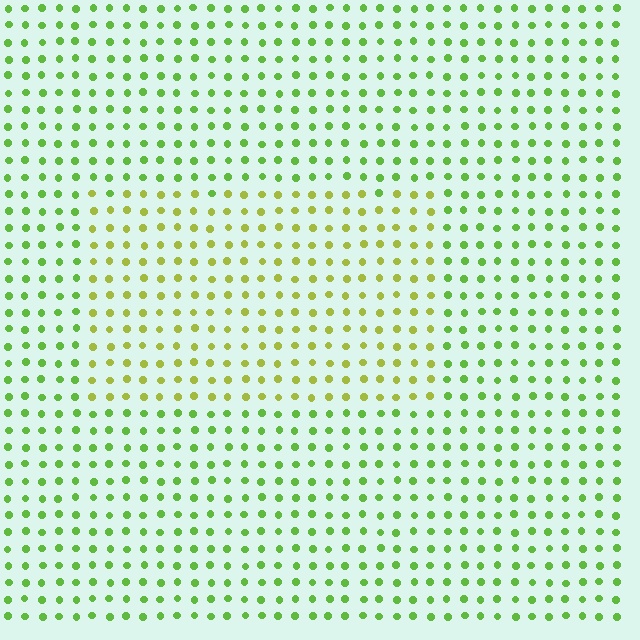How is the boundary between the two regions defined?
The boundary is defined purely by a slight shift in hue (about 32 degrees). Spacing, size, and orientation are identical on both sides.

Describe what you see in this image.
The image is filled with small lime elements in a uniform arrangement. A rectangle-shaped region is visible where the elements are tinted to a slightly different hue, forming a subtle color boundary.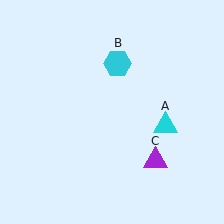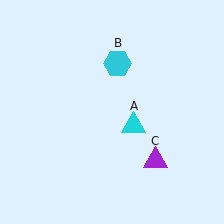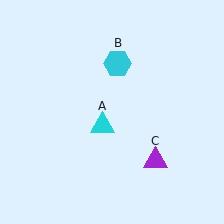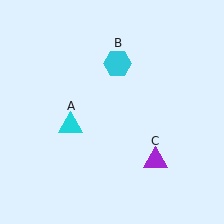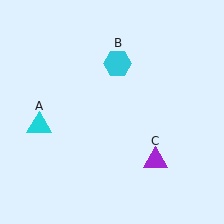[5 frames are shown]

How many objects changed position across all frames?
1 object changed position: cyan triangle (object A).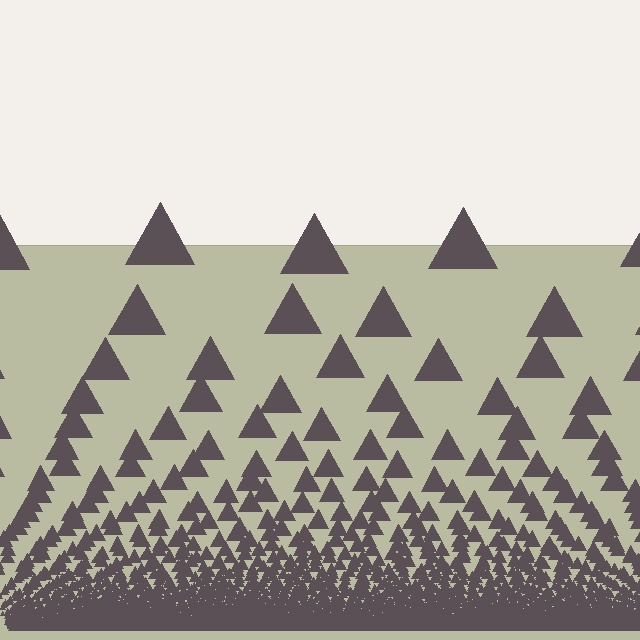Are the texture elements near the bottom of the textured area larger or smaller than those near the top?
Smaller. The gradient is inverted — elements near the bottom are smaller and denser.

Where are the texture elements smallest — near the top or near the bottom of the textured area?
Near the bottom.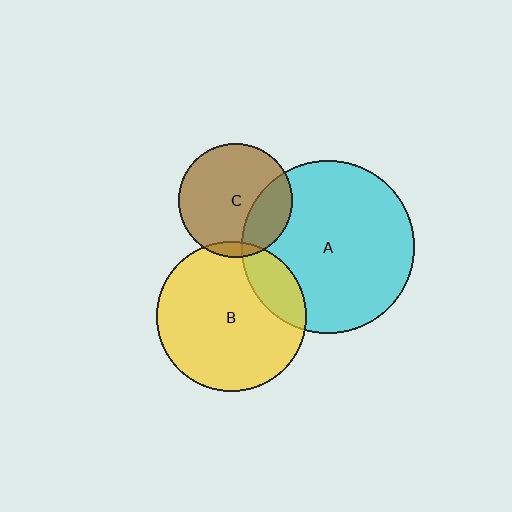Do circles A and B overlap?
Yes.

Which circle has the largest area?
Circle A (cyan).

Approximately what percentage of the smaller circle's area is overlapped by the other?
Approximately 20%.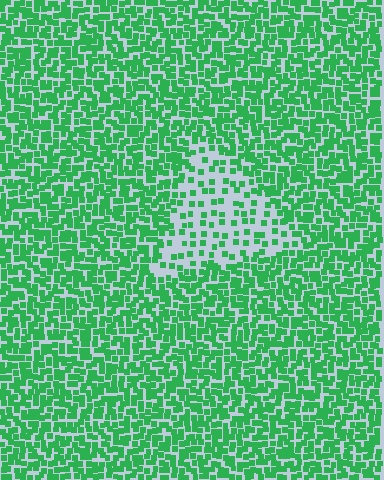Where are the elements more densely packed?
The elements are more densely packed outside the triangle boundary.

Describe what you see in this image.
The image contains small green elements arranged at two different densities. A triangle-shaped region is visible where the elements are less densely packed than the surrounding area.